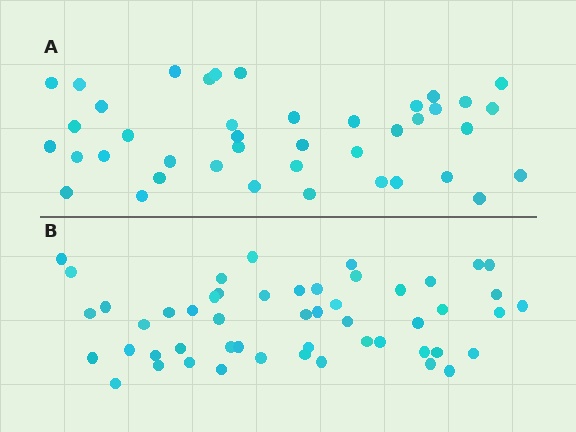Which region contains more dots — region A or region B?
Region B (the bottom region) has more dots.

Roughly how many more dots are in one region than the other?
Region B has roughly 10 or so more dots than region A.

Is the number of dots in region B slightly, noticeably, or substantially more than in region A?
Region B has only slightly more — the two regions are fairly close. The ratio is roughly 1.2 to 1.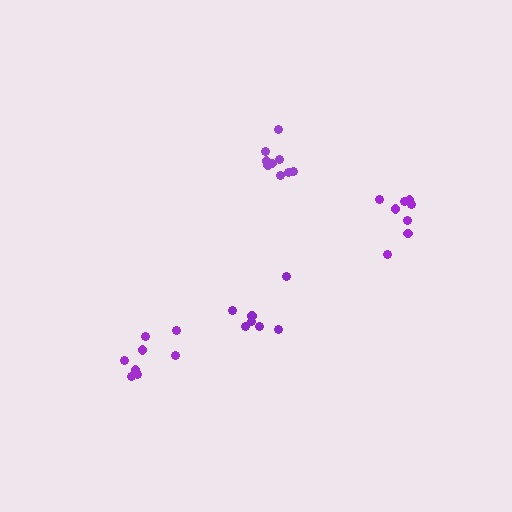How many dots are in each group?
Group 1: 8 dots, Group 2: 8 dots, Group 3: 7 dots, Group 4: 11 dots (34 total).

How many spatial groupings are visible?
There are 4 spatial groupings.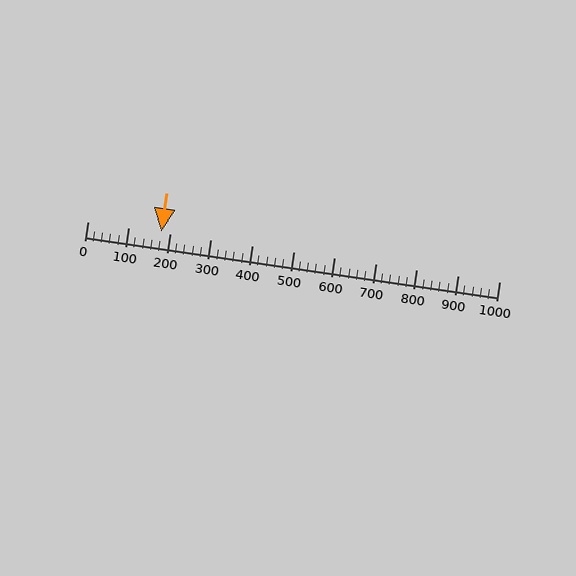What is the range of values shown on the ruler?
The ruler shows values from 0 to 1000.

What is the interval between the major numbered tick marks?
The major tick marks are spaced 100 units apart.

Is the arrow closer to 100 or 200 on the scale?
The arrow is closer to 200.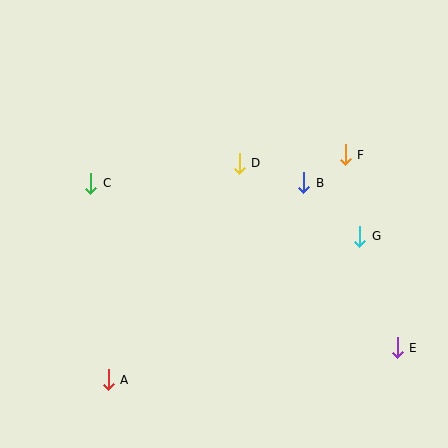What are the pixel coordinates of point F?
Point F is at (345, 155).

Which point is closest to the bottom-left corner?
Point A is closest to the bottom-left corner.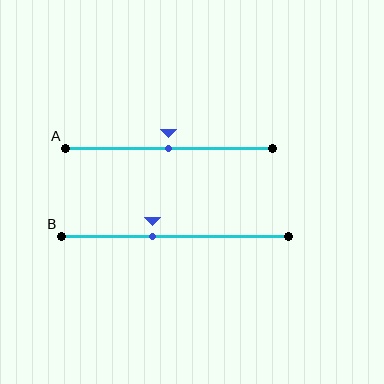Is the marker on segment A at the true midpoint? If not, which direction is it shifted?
Yes, the marker on segment A is at the true midpoint.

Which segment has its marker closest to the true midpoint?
Segment A has its marker closest to the true midpoint.